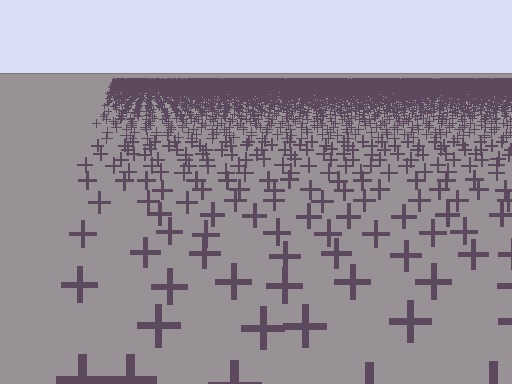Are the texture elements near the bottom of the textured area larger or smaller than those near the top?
Larger. Near the bottom, elements are closer to the viewer and appear at a bigger on-screen size.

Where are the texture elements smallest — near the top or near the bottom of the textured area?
Near the top.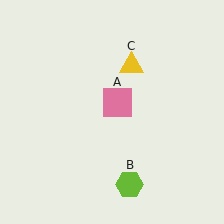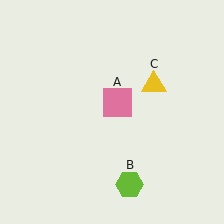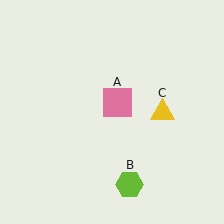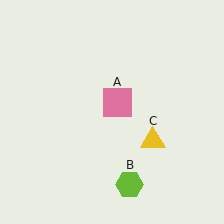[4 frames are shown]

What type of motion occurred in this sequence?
The yellow triangle (object C) rotated clockwise around the center of the scene.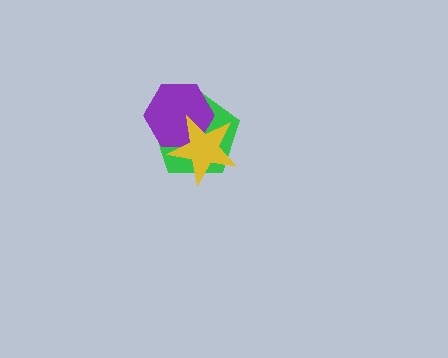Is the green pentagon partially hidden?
Yes, it is partially covered by another shape.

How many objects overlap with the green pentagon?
2 objects overlap with the green pentagon.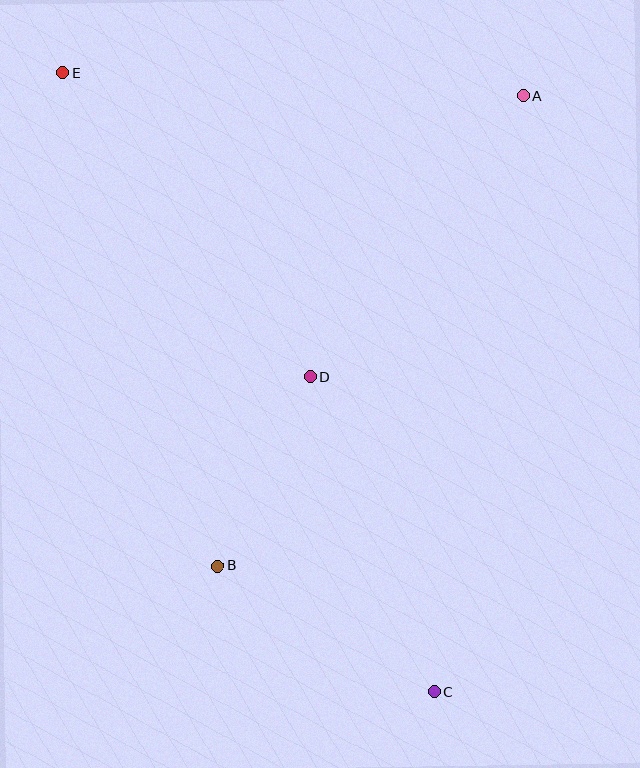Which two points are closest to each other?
Points B and D are closest to each other.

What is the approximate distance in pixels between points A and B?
The distance between A and B is approximately 561 pixels.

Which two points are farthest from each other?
Points C and E are farthest from each other.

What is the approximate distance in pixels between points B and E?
The distance between B and E is approximately 517 pixels.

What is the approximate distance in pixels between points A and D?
The distance between A and D is approximately 353 pixels.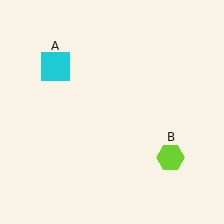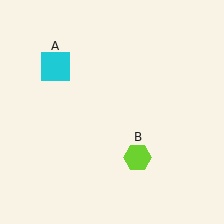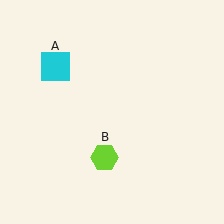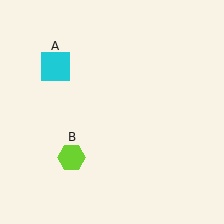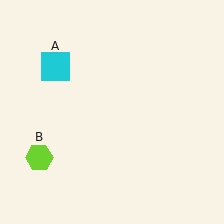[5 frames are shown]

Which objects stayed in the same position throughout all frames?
Cyan square (object A) remained stationary.